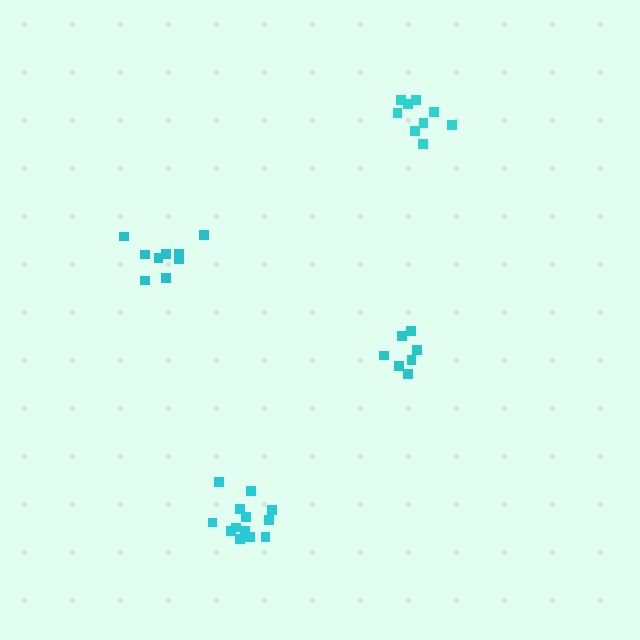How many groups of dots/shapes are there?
There are 4 groups.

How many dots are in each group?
Group 1: 7 dots, Group 2: 9 dots, Group 3: 9 dots, Group 4: 13 dots (38 total).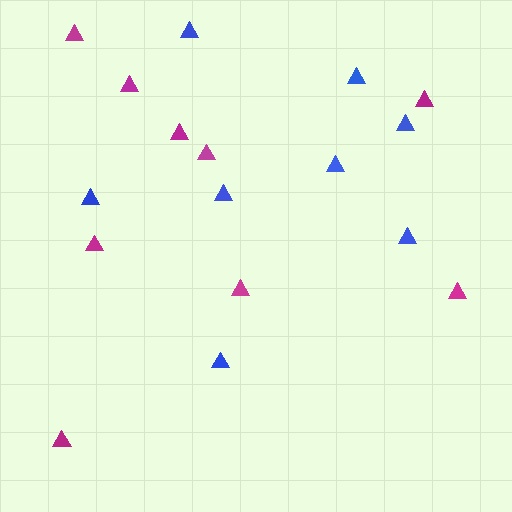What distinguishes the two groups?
There are 2 groups: one group of blue triangles (8) and one group of magenta triangles (9).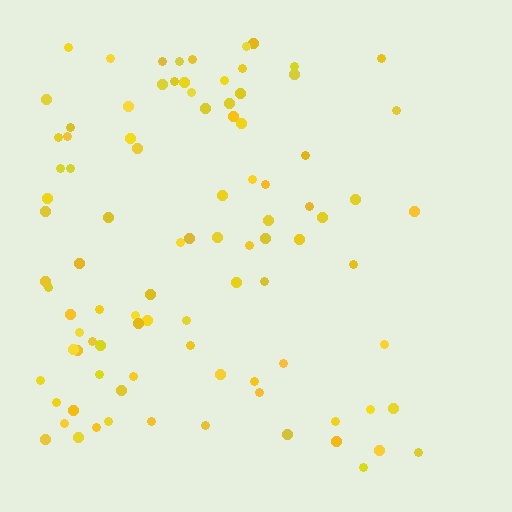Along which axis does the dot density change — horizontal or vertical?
Horizontal.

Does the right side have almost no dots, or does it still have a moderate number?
Still a moderate number, just noticeably fewer than the left.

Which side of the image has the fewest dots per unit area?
The right.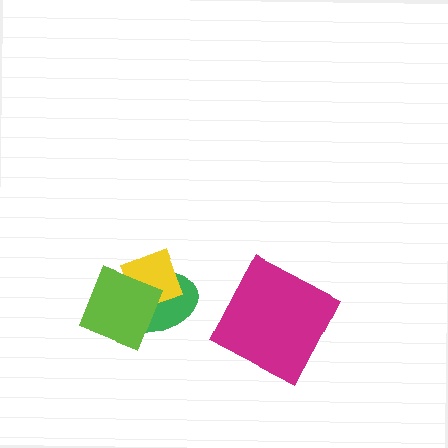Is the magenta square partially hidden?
No, no other shape covers it.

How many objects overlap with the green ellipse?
2 objects overlap with the green ellipse.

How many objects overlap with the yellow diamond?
2 objects overlap with the yellow diamond.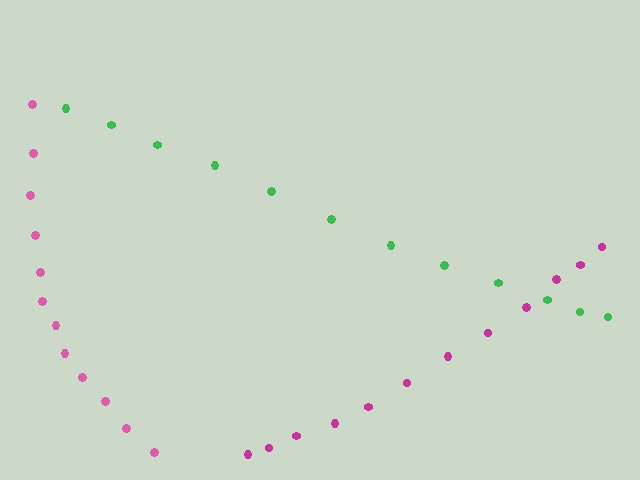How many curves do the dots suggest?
There are 3 distinct paths.